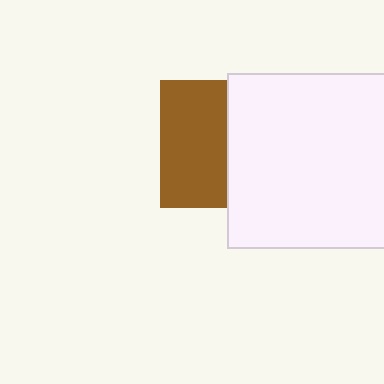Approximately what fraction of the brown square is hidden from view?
Roughly 47% of the brown square is hidden behind the white square.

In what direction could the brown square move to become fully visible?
The brown square could move left. That would shift it out from behind the white square entirely.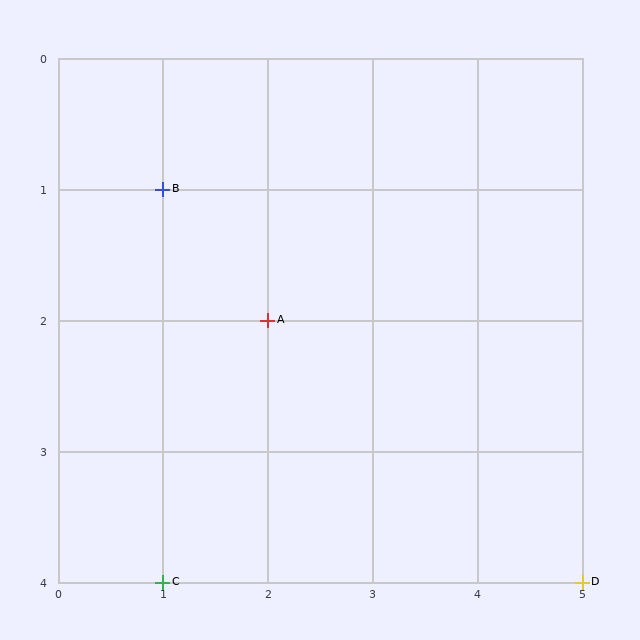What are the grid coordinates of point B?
Point B is at grid coordinates (1, 1).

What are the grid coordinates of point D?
Point D is at grid coordinates (5, 4).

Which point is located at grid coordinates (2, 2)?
Point A is at (2, 2).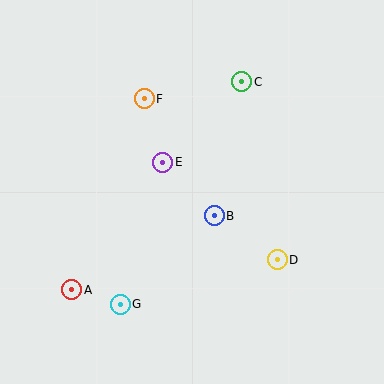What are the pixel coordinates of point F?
Point F is at (144, 99).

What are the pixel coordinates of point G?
Point G is at (120, 304).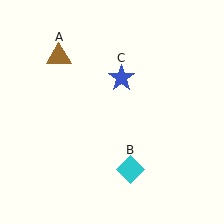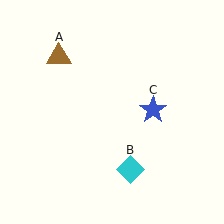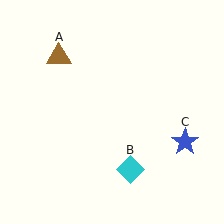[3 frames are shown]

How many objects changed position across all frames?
1 object changed position: blue star (object C).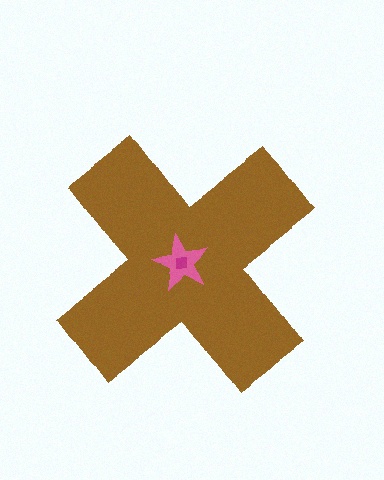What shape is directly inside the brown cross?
The pink star.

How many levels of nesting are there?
3.